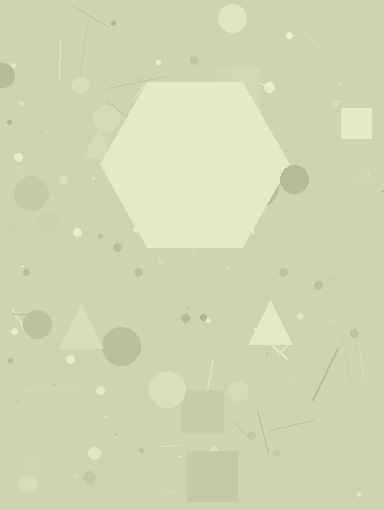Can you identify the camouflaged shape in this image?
The camouflaged shape is a hexagon.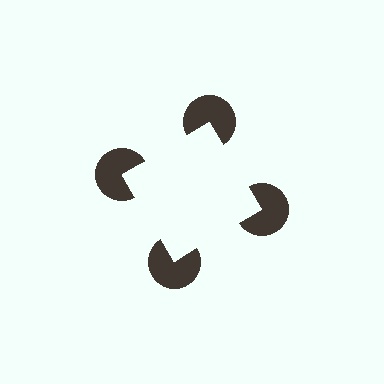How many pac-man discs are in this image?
There are 4 — one at each vertex of the illusory square.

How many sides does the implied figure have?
4 sides.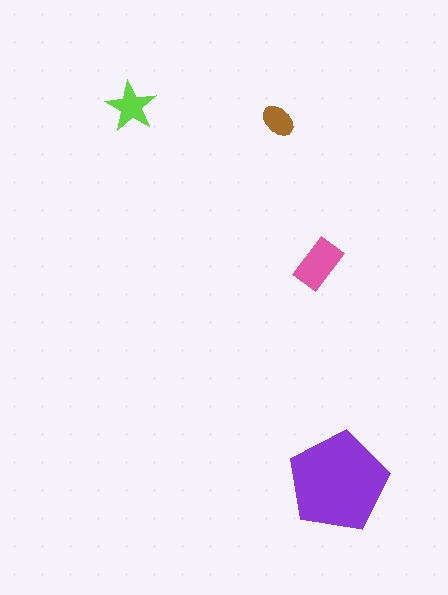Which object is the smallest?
The brown ellipse.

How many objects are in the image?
There are 4 objects in the image.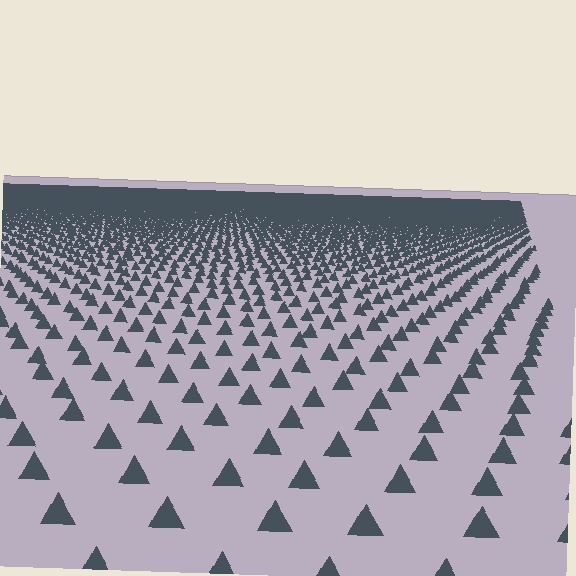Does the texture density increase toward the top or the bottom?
Density increases toward the top.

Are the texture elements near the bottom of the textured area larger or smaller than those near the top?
Larger. Near the bottom, elements are closer to the viewer and appear at a bigger on-screen size.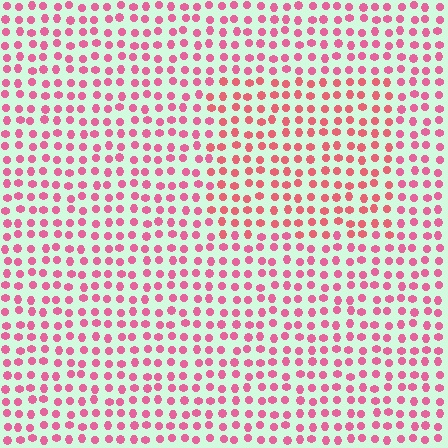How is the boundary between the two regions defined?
The boundary is defined purely by a slight shift in hue (about 20 degrees). Spacing, size, and orientation are identical on both sides.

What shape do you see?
I see a rectangle.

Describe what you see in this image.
The image is filled with small pink elements in a uniform arrangement. A rectangle-shaped region is visible where the elements are tinted to a slightly different hue, forming a subtle color boundary.